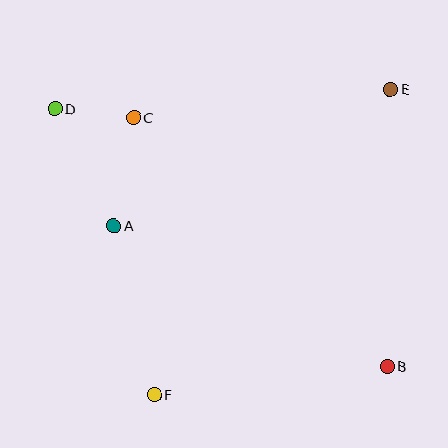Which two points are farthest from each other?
Points B and D are farthest from each other.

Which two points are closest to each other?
Points C and D are closest to each other.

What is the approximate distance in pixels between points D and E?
The distance between D and E is approximately 336 pixels.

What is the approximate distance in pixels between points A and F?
The distance between A and F is approximately 174 pixels.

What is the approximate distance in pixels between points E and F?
The distance between E and F is approximately 386 pixels.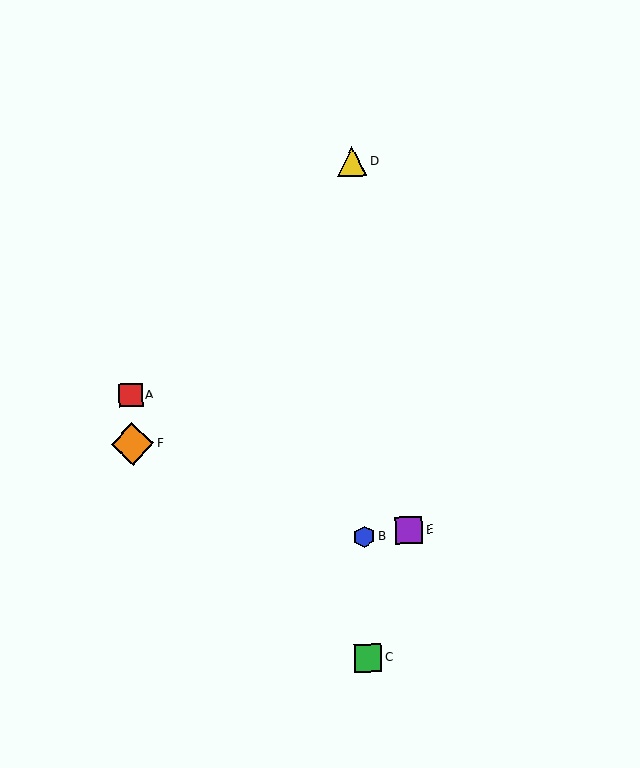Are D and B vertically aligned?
Yes, both are at x≈352.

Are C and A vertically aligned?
No, C is at x≈368 and A is at x≈131.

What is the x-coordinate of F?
Object F is at x≈132.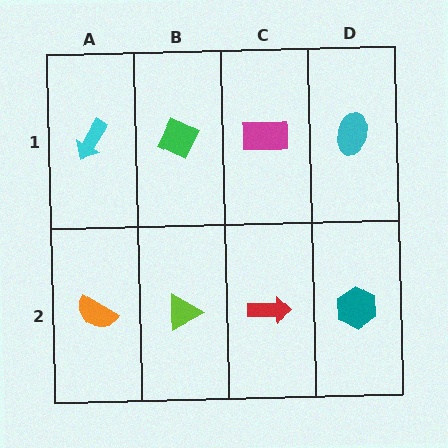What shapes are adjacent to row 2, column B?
A green diamond (row 1, column B), an orange semicircle (row 2, column A), a red arrow (row 2, column C).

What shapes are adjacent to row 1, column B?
A lime triangle (row 2, column B), a cyan arrow (row 1, column A), a magenta rectangle (row 1, column C).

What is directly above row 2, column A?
A cyan arrow.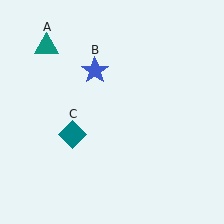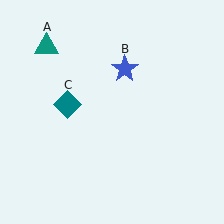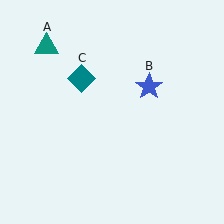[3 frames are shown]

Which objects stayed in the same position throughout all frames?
Teal triangle (object A) remained stationary.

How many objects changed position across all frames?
2 objects changed position: blue star (object B), teal diamond (object C).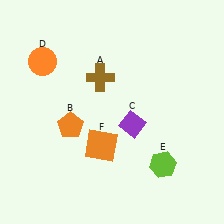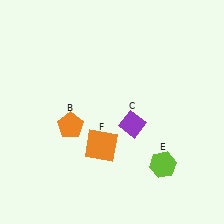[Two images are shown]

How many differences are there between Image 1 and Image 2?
There are 2 differences between the two images.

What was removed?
The orange circle (D), the brown cross (A) were removed in Image 2.